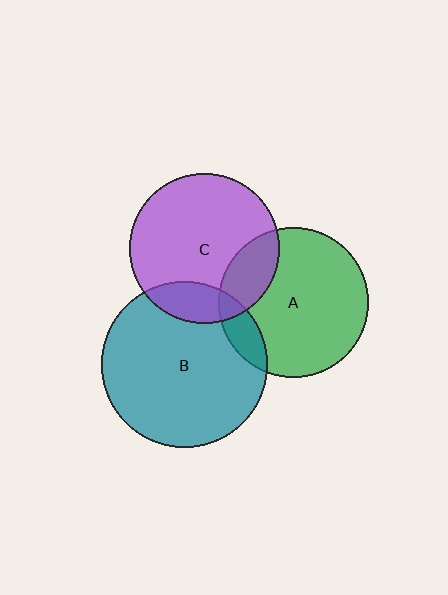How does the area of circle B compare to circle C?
Approximately 1.2 times.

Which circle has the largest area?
Circle B (teal).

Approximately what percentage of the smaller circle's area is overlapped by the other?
Approximately 20%.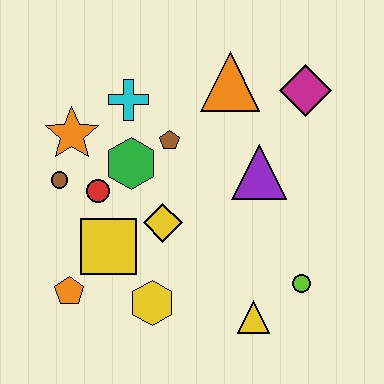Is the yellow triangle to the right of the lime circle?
No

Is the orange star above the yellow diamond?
Yes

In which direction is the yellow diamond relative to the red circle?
The yellow diamond is to the right of the red circle.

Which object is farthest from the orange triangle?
The orange pentagon is farthest from the orange triangle.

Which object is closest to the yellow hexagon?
The yellow square is closest to the yellow hexagon.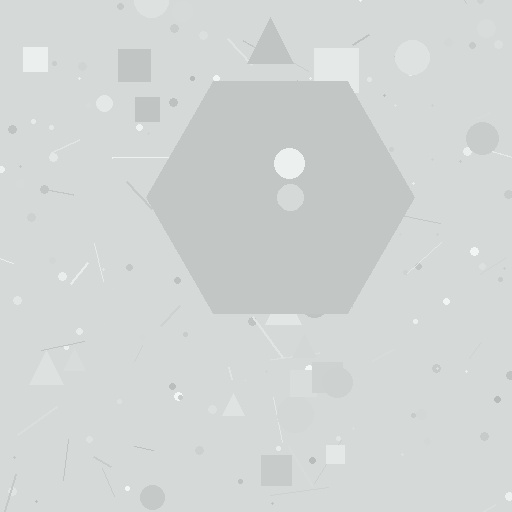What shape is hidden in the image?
A hexagon is hidden in the image.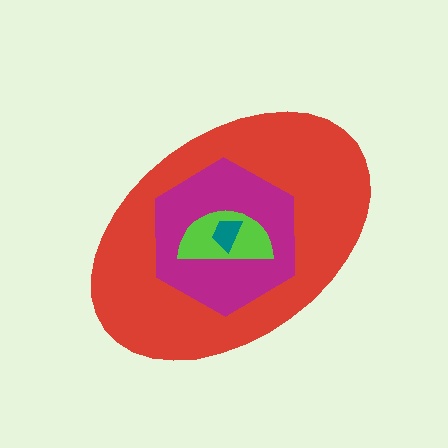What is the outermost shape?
The red ellipse.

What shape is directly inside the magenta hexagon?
The lime semicircle.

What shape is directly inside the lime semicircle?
The teal trapezoid.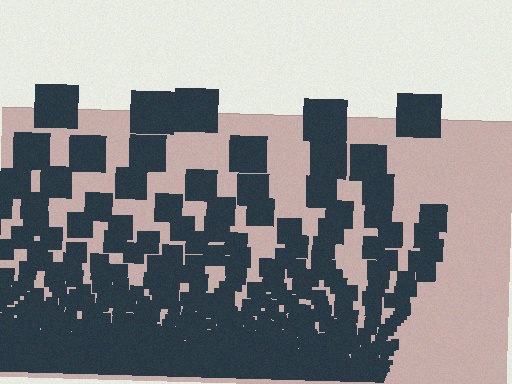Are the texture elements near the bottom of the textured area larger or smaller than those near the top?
Smaller. The gradient is inverted — elements near the bottom are smaller and denser.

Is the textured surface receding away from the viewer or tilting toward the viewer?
The surface appears to tilt toward the viewer. Texture elements get larger and sparser toward the top.